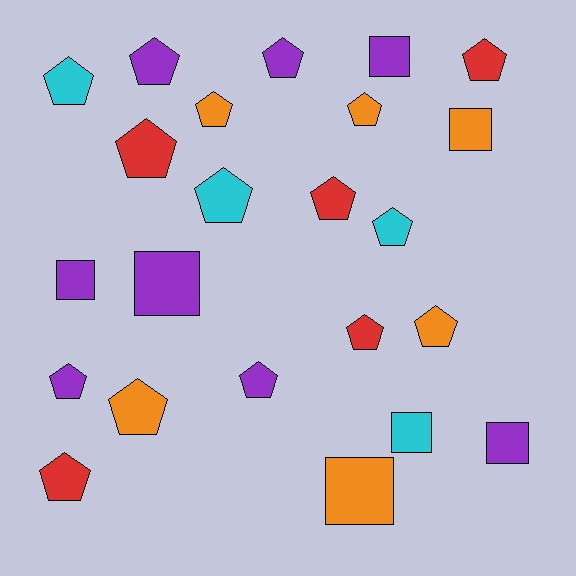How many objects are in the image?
There are 23 objects.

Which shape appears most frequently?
Pentagon, with 16 objects.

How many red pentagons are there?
There are 5 red pentagons.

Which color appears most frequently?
Purple, with 8 objects.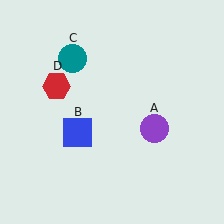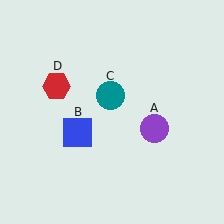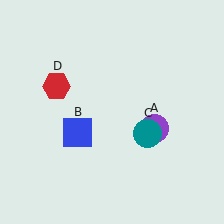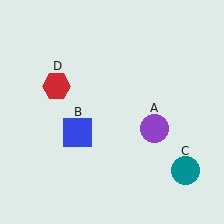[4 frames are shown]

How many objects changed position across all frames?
1 object changed position: teal circle (object C).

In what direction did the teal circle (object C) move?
The teal circle (object C) moved down and to the right.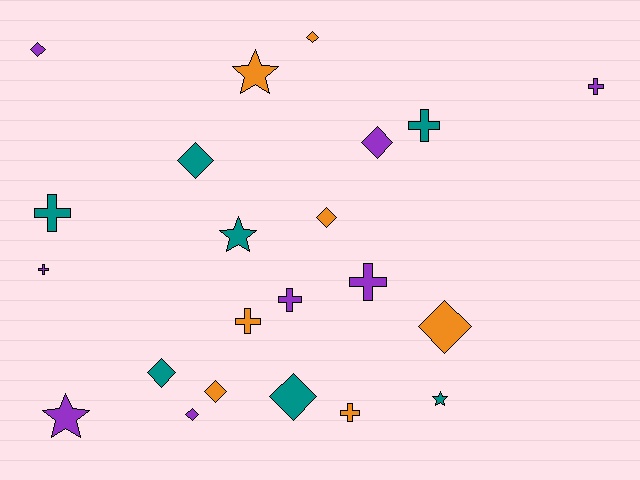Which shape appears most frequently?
Diamond, with 10 objects.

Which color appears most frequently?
Purple, with 8 objects.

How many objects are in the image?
There are 22 objects.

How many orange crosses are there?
There are 2 orange crosses.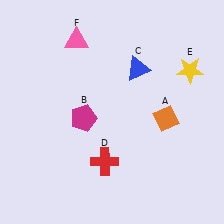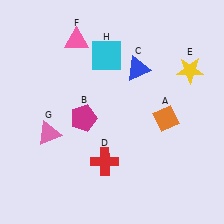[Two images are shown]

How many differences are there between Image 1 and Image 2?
There are 2 differences between the two images.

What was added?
A pink triangle (G), a cyan square (H) were added in Image 2.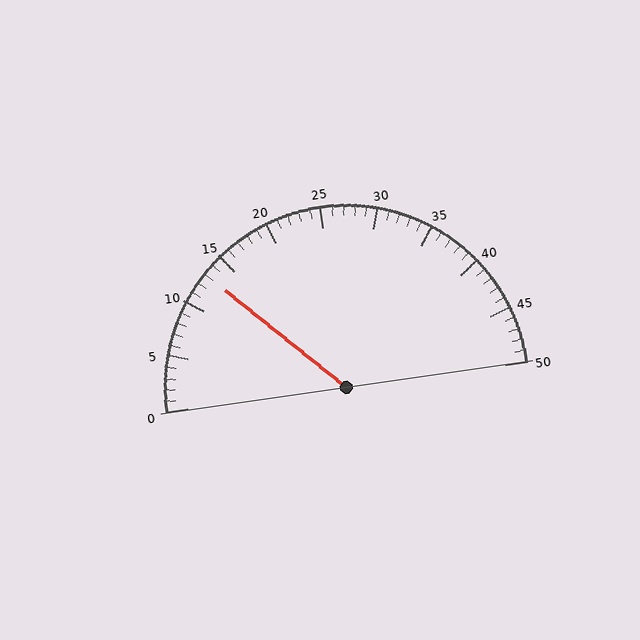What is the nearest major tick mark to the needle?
The nearest major tick mark is 15.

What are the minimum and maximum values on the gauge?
The gauge ranges from 0 to 50.